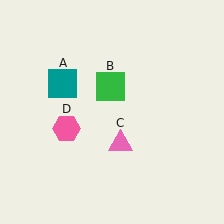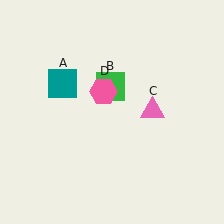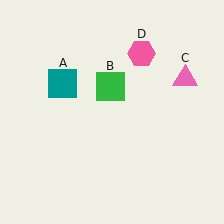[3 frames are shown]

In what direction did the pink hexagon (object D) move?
The pink hexagon (object D) moved up and to the right.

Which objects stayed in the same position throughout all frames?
Teal square (object A) and green square (object B) remained stationary.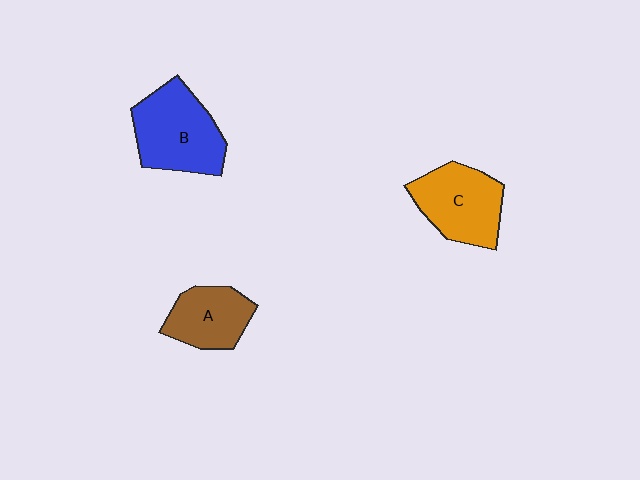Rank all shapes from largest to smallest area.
From largest to smallest: B (blue), C (orange), A (brown).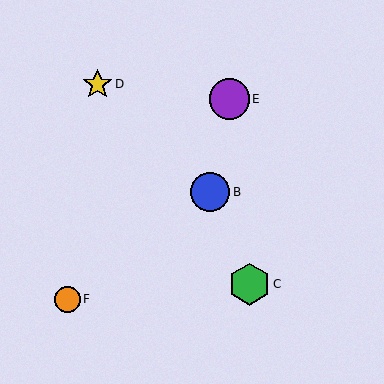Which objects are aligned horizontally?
Objects A, B are aligned horizontally.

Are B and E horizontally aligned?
No, B is at y≈192 and E is at y≈99.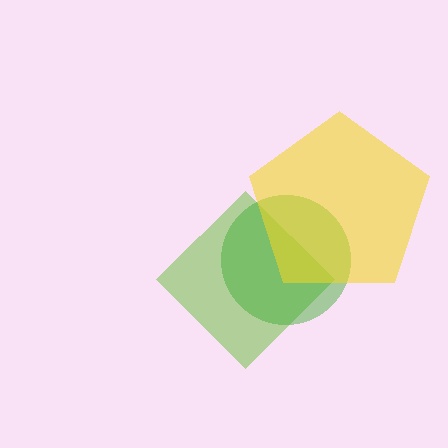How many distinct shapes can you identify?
There are 3 distinct shapes: a lime diamond, a green circle, a yellow pentagon.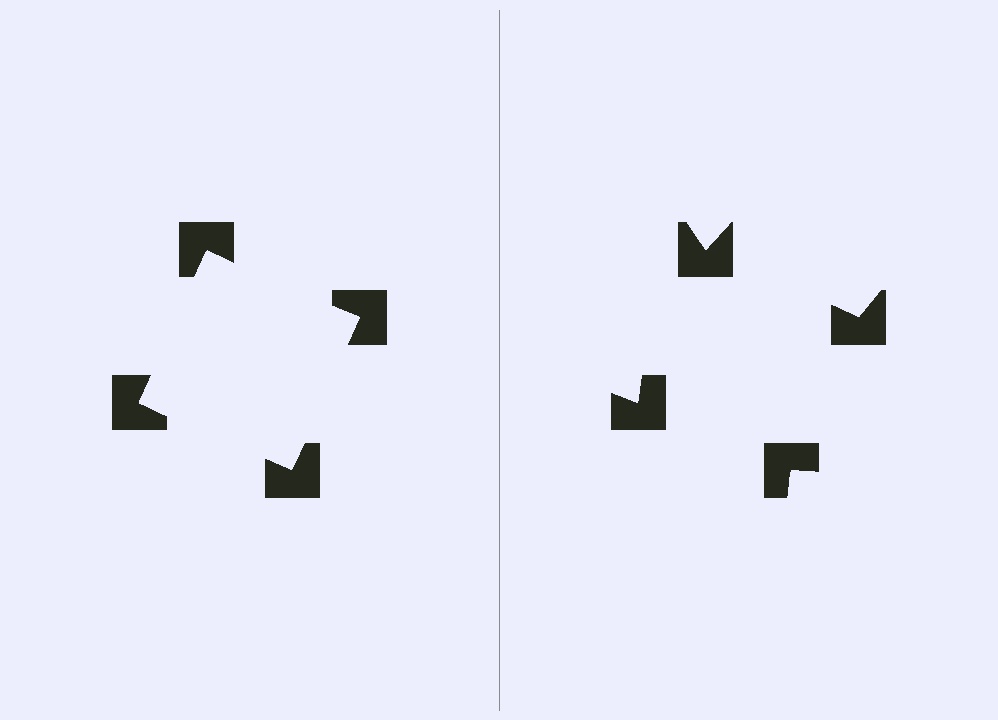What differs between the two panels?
The notched squares are positioned identically on both sides; only the wedge orientations differ. On the left they align to a square; on the right they are misaligned.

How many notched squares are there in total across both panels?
8 — 4 on each side.